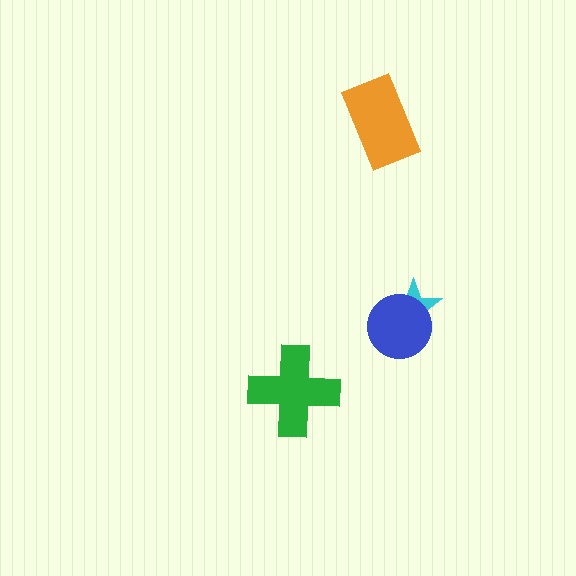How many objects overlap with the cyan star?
1 object overlaps with the cyan star.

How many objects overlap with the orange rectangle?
0 objects overlap with the orange rectangle.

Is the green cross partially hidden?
No, no other shape covers it.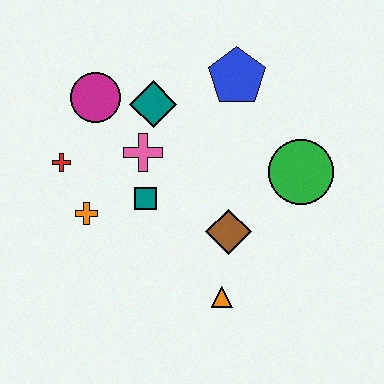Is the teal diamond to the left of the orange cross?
No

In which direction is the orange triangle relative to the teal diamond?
The orange triangle is below the teal diamond.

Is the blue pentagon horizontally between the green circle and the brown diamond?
Yes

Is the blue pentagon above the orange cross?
Yes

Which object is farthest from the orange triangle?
The magenta circle is farthest from the orange triangle.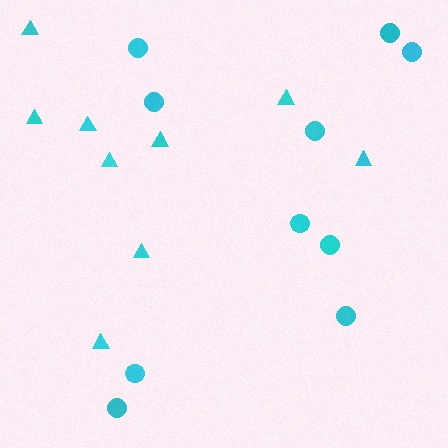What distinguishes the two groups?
There are 2 groups: one group of circles (10) and one group of triangles (9).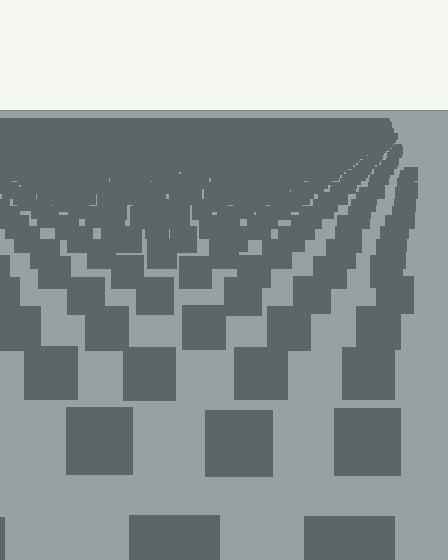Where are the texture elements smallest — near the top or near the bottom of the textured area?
Near the top.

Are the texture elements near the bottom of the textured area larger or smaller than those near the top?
Larger. Near the bottom, elements are closer to the viewer and appear at a bigger on-screen size.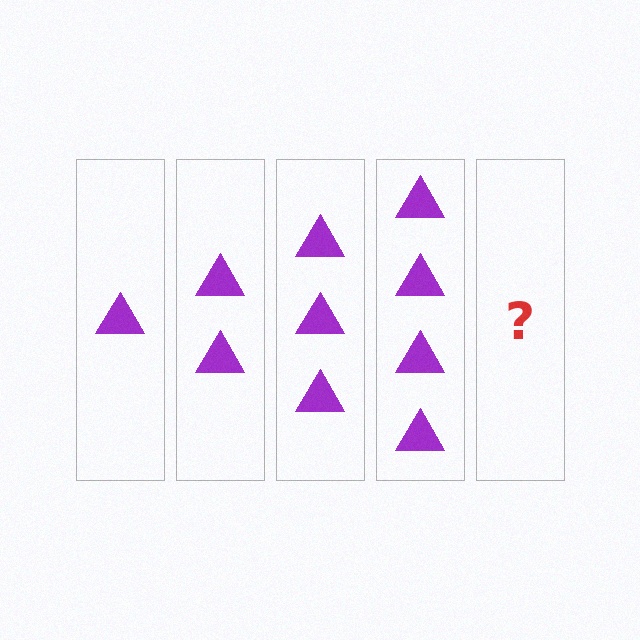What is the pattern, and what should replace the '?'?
The pattern is that each step adds one more triangle. The '?' should be 5 triangles.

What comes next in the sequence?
The next element should be 5 triangles.